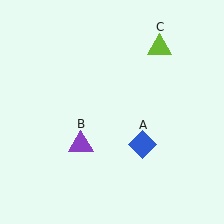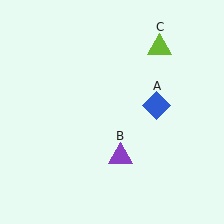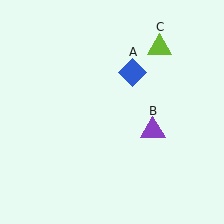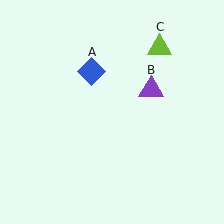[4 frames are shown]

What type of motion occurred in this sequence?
The blue diamond (object A), purple triangle (object B) rotated counterclockwise around the center of the scene.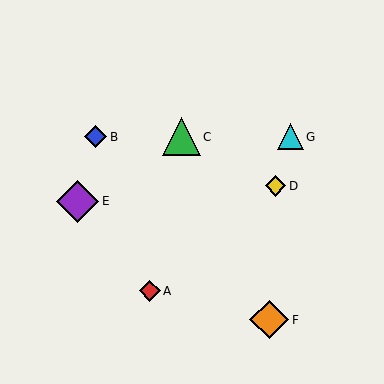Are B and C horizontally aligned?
Yes, both are at y≈137.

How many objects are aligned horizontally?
3 objects (B, C, G) are aligned horizontally.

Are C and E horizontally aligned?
No, C is at y≈137 and E is at y≈201.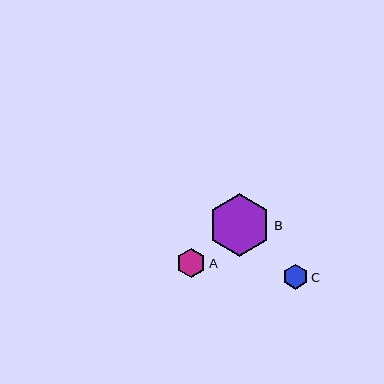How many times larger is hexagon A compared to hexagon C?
Hexagon A is approximately 1.2 times the size of hexagon C.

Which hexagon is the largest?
Hexagon B is the largest with a size of approximately 63 pixels.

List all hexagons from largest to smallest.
From largest to smallest: B, A, C.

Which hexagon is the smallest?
Hexagon C is the smallest with a size of approximately 25 pixels.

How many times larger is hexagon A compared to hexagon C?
Hexagon A is approximately 1.2 times the size of hexagon C.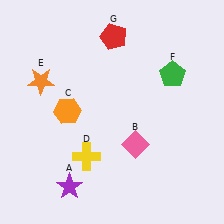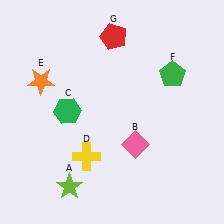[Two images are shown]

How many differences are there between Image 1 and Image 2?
There are 2 differences between the two images.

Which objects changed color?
A changed from purple to lime. C changed from orange to green.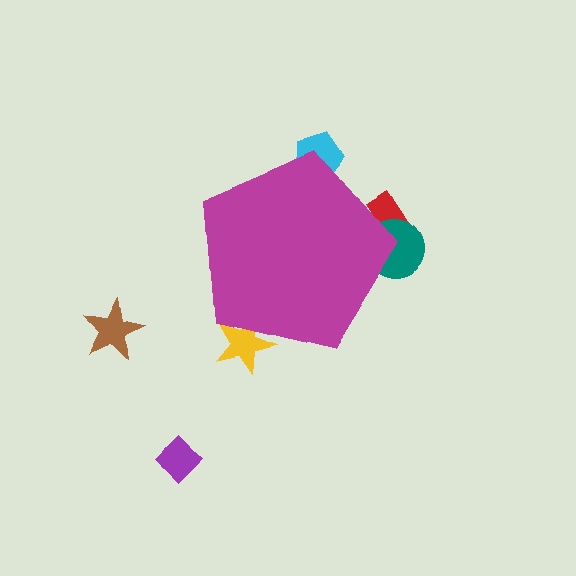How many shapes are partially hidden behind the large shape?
4 shapes are partially hidden.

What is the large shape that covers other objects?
A magenta pentagon.